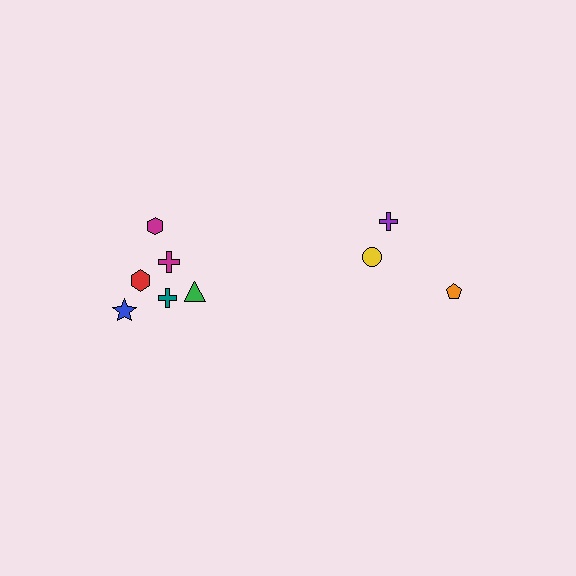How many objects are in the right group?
There are 3 objects.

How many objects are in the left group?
There are 6 objects.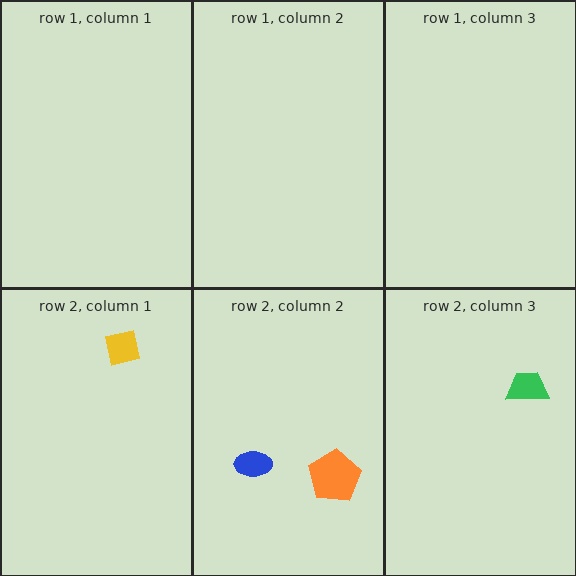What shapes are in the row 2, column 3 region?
The green trapezoid.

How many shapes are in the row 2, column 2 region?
2.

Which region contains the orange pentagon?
The row 2, column 2 region.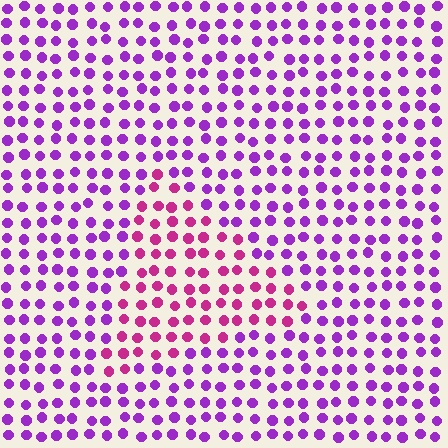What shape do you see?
I see a triangle.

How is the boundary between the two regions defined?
The boundary is defined purely by a slight shift in hue (about 38 degrees). Spacing, size, and orientation are identical on both sides.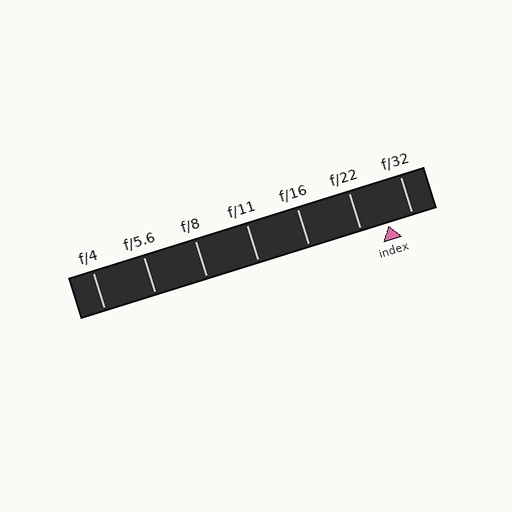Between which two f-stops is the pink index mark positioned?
The index mark is between f/22 and f/32.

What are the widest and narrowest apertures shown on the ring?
The widest aperture shown is f/4 and the narrowest is f/32.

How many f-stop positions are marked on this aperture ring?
There are 7 f-stop positions marked.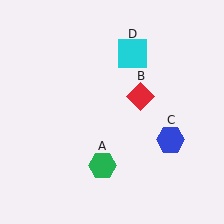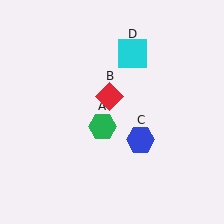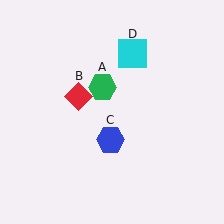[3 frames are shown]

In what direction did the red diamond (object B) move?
The red diamond (object B) moved left.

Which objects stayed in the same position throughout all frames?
Cyan square (object D) remained stationary.